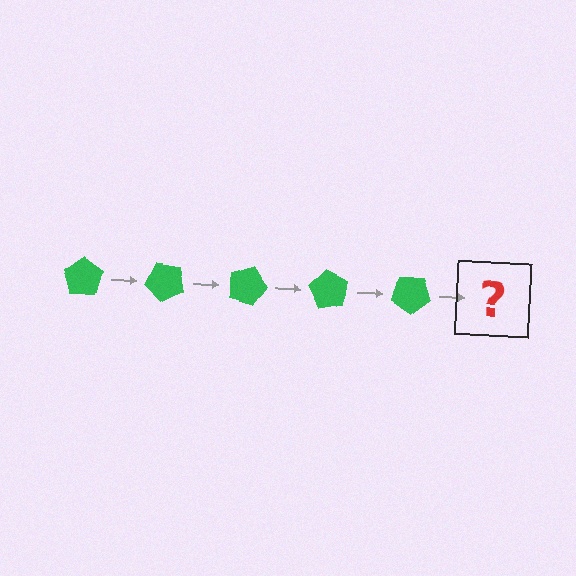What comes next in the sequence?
The next element should be a green pentagon rotated 225 degrees.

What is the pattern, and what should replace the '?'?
The pattern is that the pentagon rotates 45 degrees each step. The '?' should be a green pentagon rotated 225 degrees.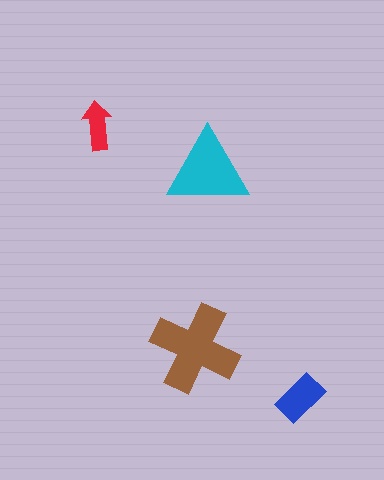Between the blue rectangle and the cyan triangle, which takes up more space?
The cyan triangle.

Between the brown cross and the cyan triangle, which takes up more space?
The brown cross.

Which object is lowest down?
The blue rectangle is bottommost.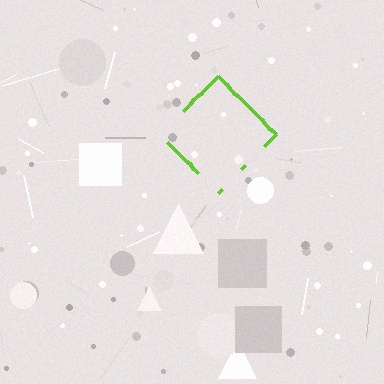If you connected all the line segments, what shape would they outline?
They would outline a diamond.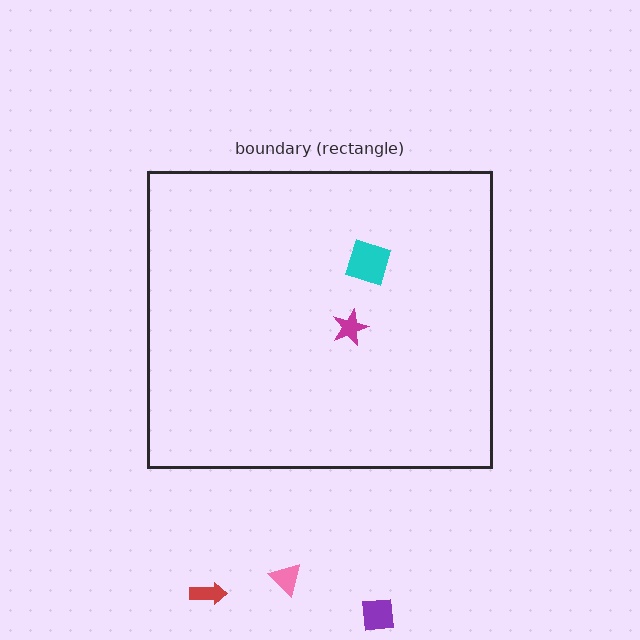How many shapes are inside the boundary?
2 inside, 3 outside.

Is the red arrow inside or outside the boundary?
Outside.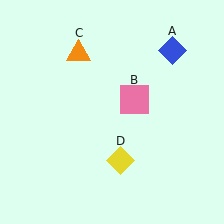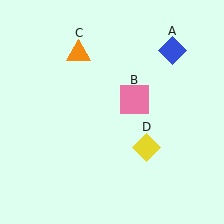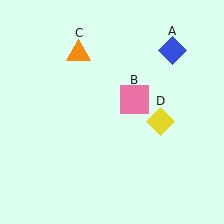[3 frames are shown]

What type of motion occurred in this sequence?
The yellow diamond (object D) rotated counterclockwise around the center of the scene.